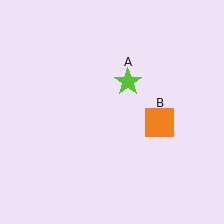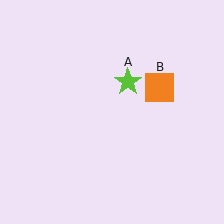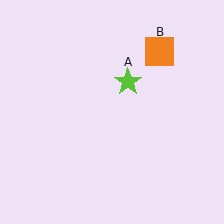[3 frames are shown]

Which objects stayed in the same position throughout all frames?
Lime star (object A) remained stationary.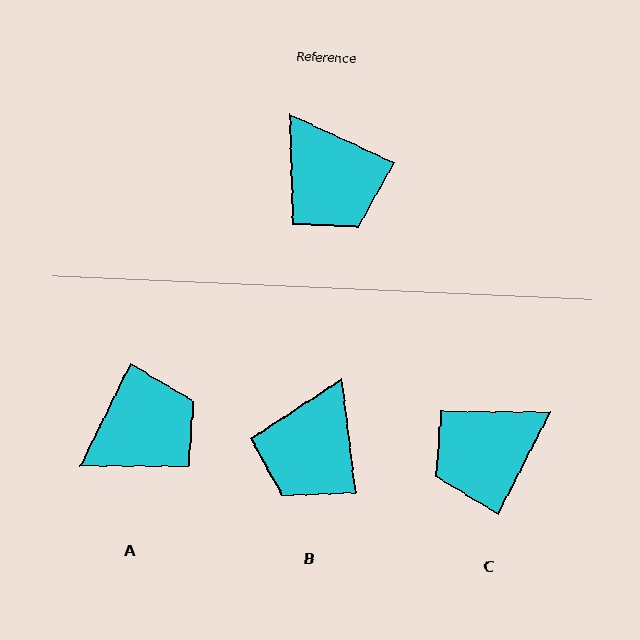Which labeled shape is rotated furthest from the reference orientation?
C, about 92 degrees away.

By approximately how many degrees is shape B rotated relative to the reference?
Approximately 58 degrees clockwise.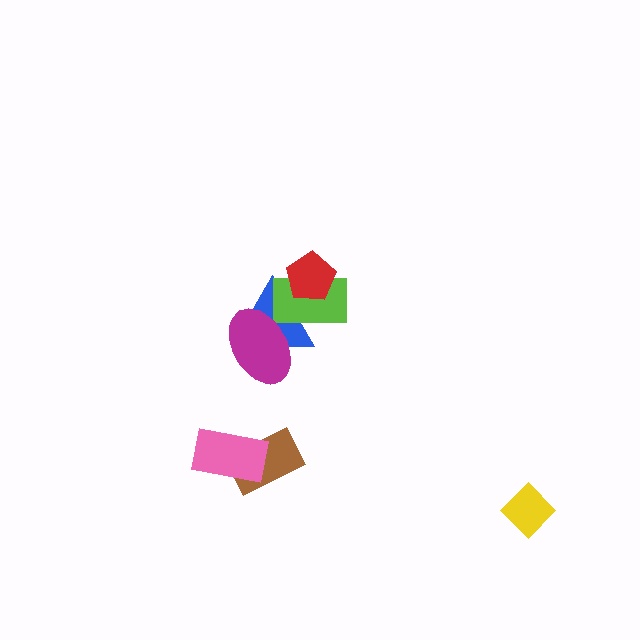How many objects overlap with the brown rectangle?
1 object overlaps with the brown rectangle.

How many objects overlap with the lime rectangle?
3 objects overlap with the lime rectangle.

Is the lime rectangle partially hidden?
Yes, it is partially covered by another shape.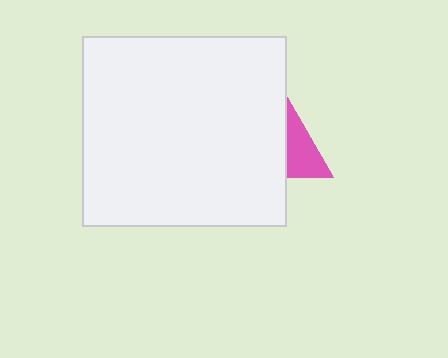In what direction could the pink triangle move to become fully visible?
The pink triangle could move right. That would shift it out from behind the white rectangle entirely.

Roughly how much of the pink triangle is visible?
A small part of it is visible (roughly 42%).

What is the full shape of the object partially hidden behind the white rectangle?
The partially hidden object is a pink triangle.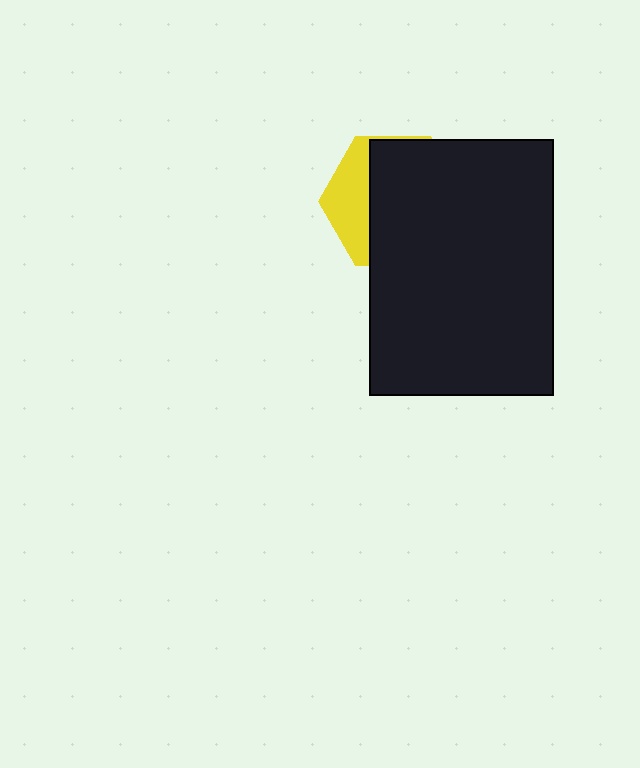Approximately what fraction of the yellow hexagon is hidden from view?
Roughly 69% of the yellow hexagon is hidden behind the black rectangle.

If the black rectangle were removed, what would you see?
You would see the complete yellow hexagon.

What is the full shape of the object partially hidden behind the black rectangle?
The partially hidden object is a yellow hexagon.